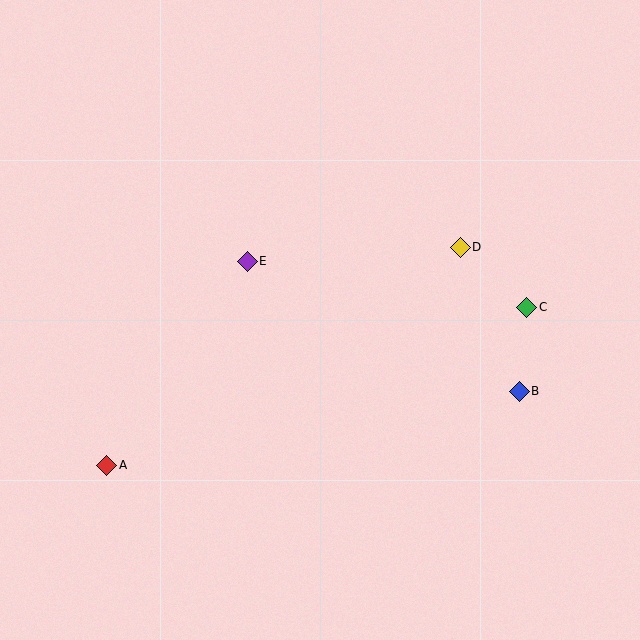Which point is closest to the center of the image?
Point E at (247, 261) is closest to the center.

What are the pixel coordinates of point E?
Point E is at (247, 261).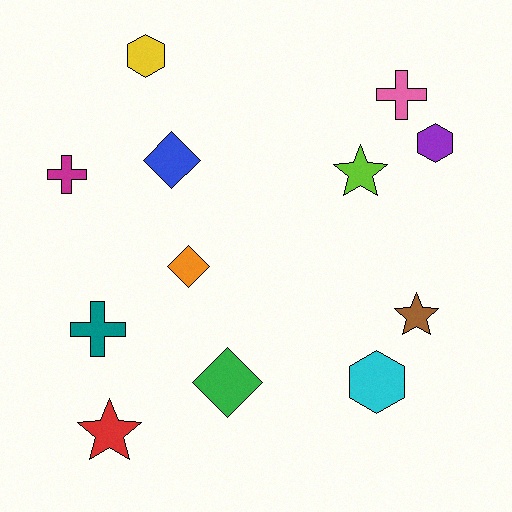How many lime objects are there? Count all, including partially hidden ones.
There is 1 lime object.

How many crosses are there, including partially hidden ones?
There are 3 crosses.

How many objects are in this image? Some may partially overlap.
There are 12 objects.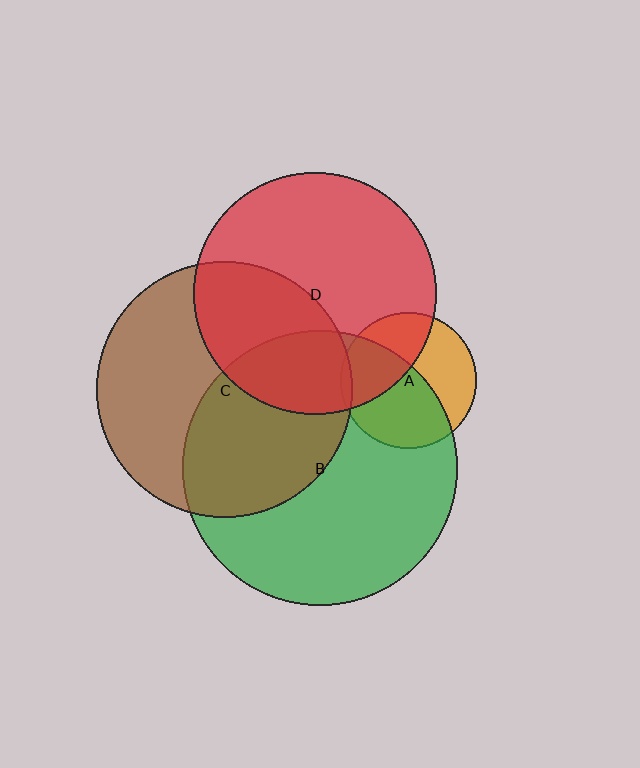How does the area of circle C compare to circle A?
Approximately 3.6 times.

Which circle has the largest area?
Circle B (green).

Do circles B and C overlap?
Yes.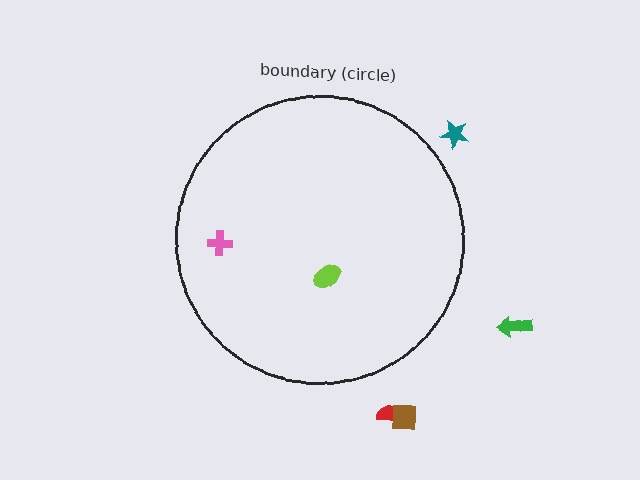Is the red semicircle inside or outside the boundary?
Outside.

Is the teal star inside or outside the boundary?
Outside.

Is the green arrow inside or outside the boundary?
Outside.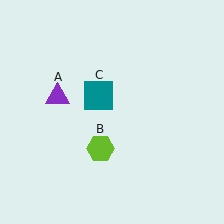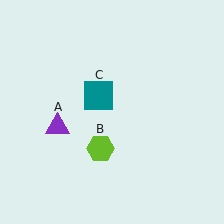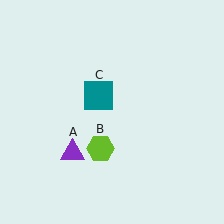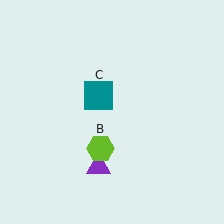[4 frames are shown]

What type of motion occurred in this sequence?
The purple triangle (object A) rotated counterclockwise around the center of the scene.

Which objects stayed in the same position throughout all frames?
Lime hexagon (object B) and teal square (object C) remained stationary.